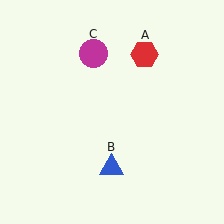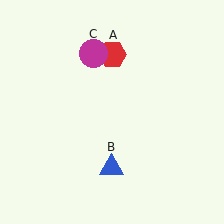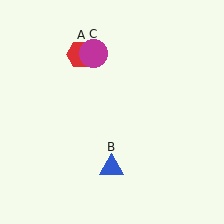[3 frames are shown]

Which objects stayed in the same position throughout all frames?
Blue triangle (object B) and magenta circle (object C) remained stationary.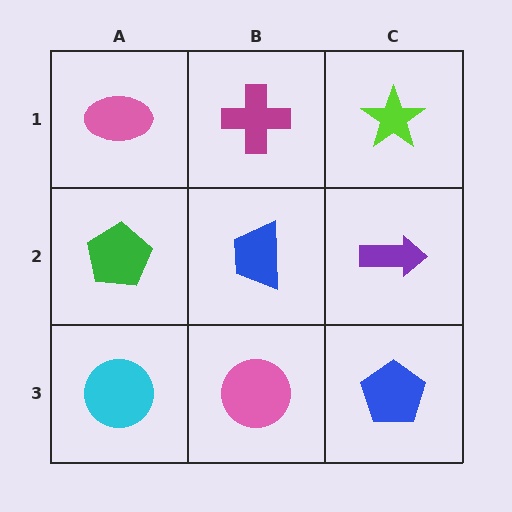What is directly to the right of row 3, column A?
A pink circle.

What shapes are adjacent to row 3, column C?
A purple arrow (row 2, column C), a pink circle (row 3, column B).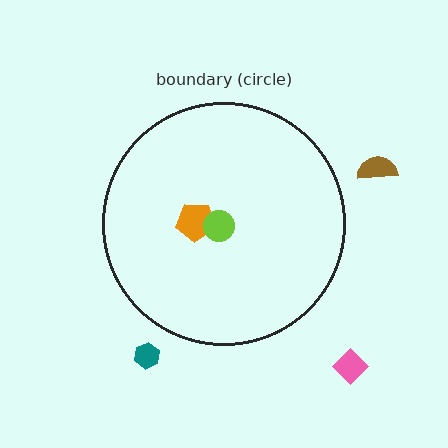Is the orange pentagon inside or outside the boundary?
Inside.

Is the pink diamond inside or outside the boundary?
Outside.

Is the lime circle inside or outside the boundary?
Inside.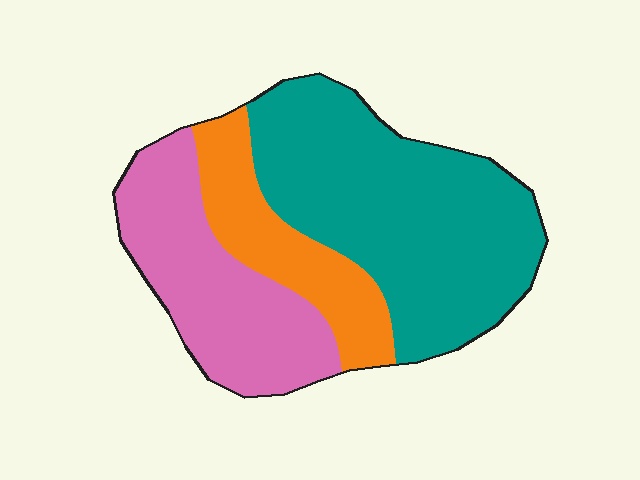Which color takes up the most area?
Teal, at roughly 50%.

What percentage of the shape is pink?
Pink takes up about one third (1/3) of the shape.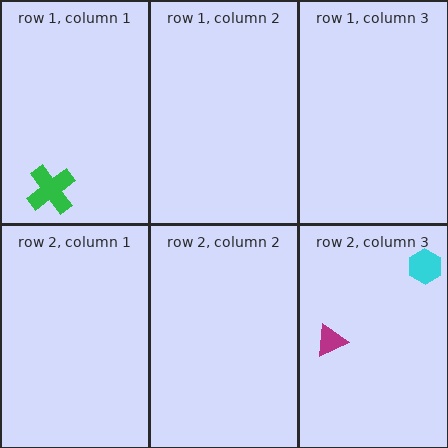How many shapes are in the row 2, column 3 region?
2.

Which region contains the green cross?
The row 1, column 1 region.